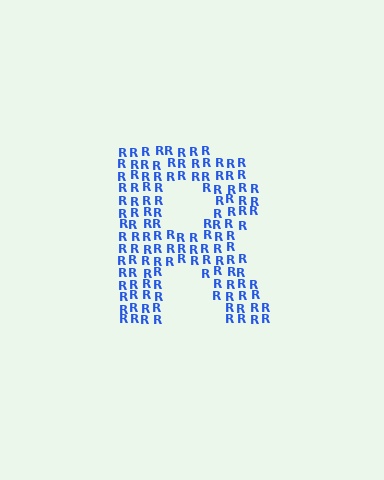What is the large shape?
The large shape is the letter R.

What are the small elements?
The small elements are letter R's.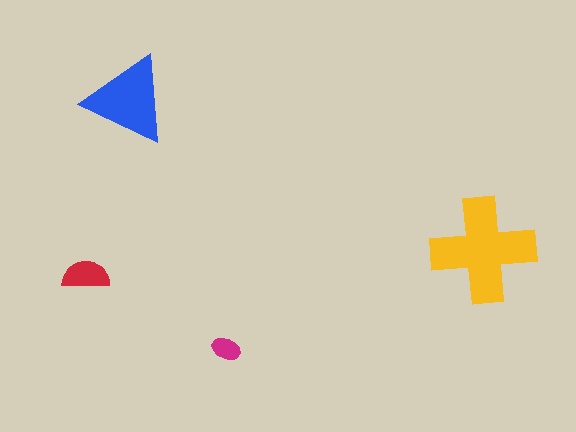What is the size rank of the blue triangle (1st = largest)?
2nd.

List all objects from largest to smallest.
The yellow cross, the blue triangle, the red semicircle, the magenta ellipse.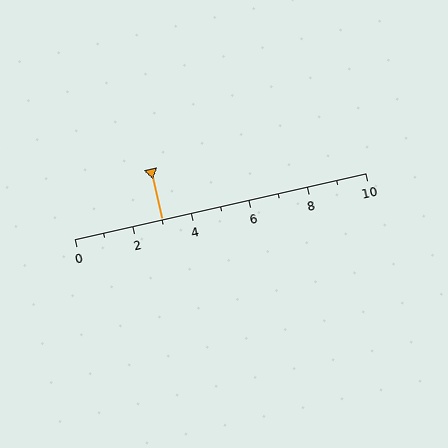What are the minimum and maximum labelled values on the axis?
The axis runs from 0 to 10.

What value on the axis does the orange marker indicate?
The marker indicates approximately 3.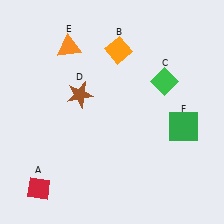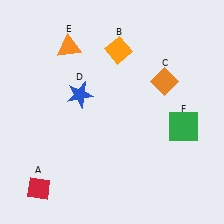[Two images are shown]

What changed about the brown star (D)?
In Image 1, D is brown. In Image 2, it changed to blue.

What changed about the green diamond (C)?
In Image 1, C is green. In Image 2, it changed to orange.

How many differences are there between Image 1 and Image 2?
There are 2 differences between the two images.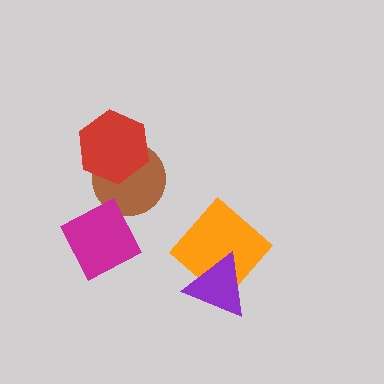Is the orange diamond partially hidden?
Yes, it is partially covered by another shape.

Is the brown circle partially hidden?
Yes, it is partially covered by another shape.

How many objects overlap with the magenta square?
0 objects overlap with the magenta square.